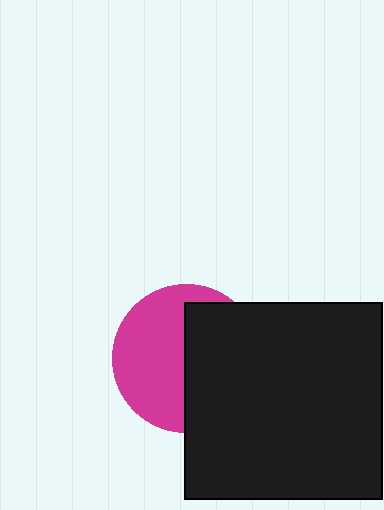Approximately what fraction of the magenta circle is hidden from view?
Roughly 49% of the magenta circle is hidden behind the black square.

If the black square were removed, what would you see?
You would see the complete magenta circle.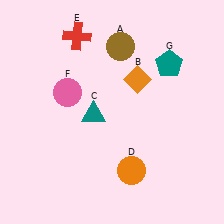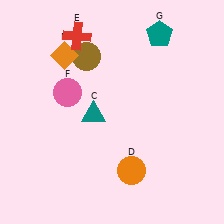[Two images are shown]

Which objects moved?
The objects that moved are: the brown circle (A), the orange diamond (B), the teal pentagon (G).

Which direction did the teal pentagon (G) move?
The teal pentagon (G) moved up.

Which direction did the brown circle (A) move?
The brown circle (A) moved left.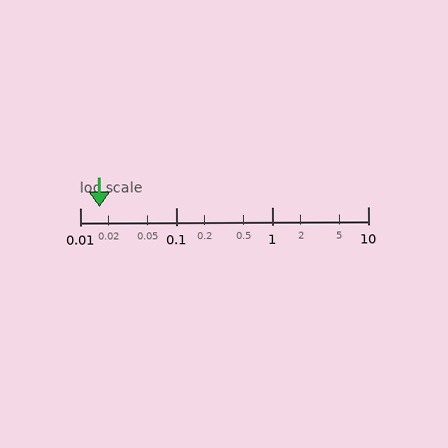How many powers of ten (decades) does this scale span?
The scale spans 3 decades, from 0.01 to 10.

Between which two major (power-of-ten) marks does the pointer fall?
The pointer is between 0.01 and 0.1.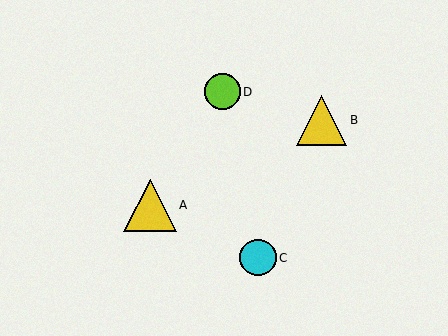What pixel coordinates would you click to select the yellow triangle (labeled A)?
Click at (150, 205) to select the yellow triangle A.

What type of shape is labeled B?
Shape B is a yellow triangle.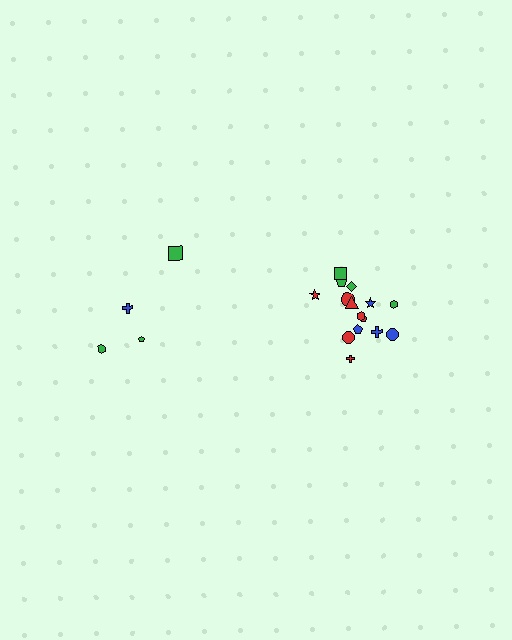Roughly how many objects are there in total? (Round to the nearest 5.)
Roughly 20 objects in total.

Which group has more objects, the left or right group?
The right group.